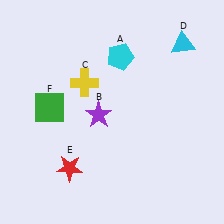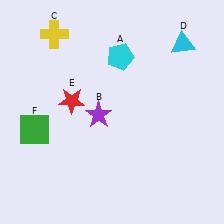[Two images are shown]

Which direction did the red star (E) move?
The red star (E) moved up.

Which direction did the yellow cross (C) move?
The yellow cross (C) moved up.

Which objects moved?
The objects that moved are: the yellow cross (C), the red star (E), the green square (F).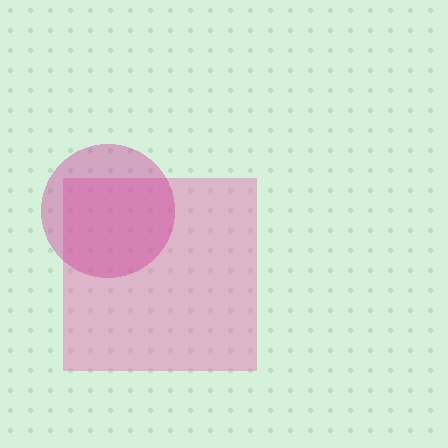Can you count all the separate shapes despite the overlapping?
Yes, there are 2 separate shapes.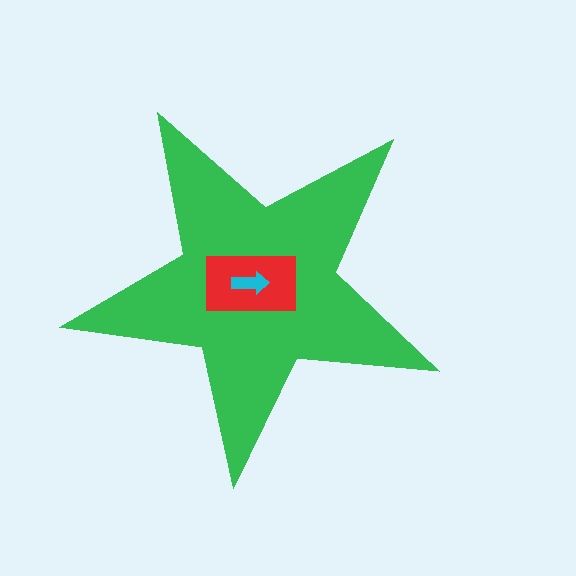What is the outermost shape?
The green star.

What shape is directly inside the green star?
The red rectangle.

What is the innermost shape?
The cyan arrow.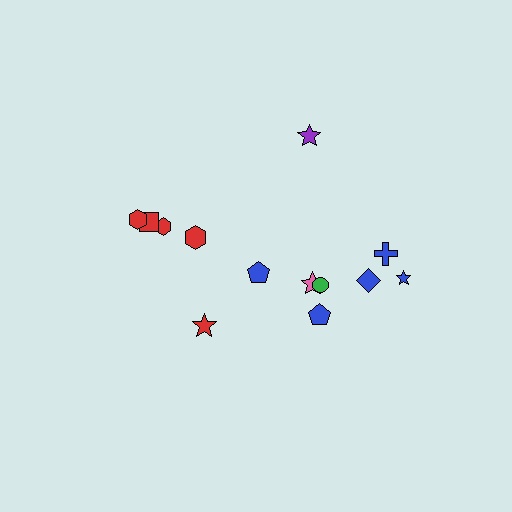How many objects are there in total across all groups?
There are 13 objects.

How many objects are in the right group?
There are 8 objects.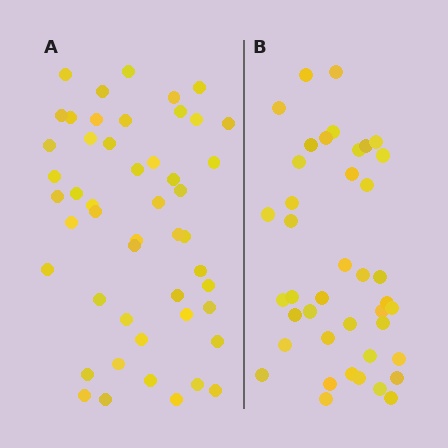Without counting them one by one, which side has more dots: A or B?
Region A (the left region) has more dots.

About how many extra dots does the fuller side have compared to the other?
Region A has roughly 8 or so more dots than region B.